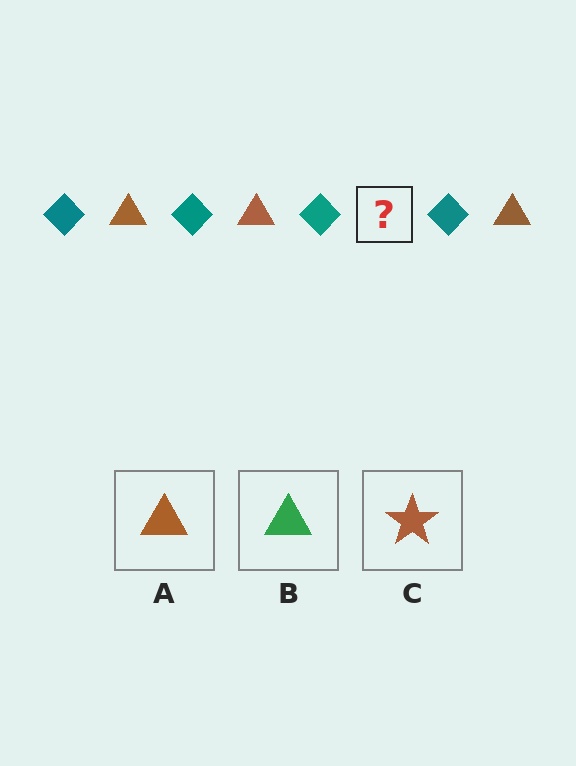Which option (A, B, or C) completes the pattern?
A.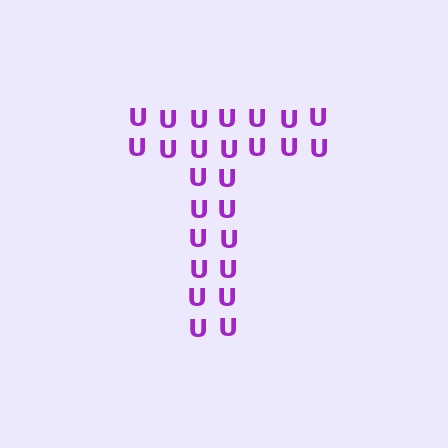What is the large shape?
The large shape is the letter T.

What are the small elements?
The small elements are letter U's.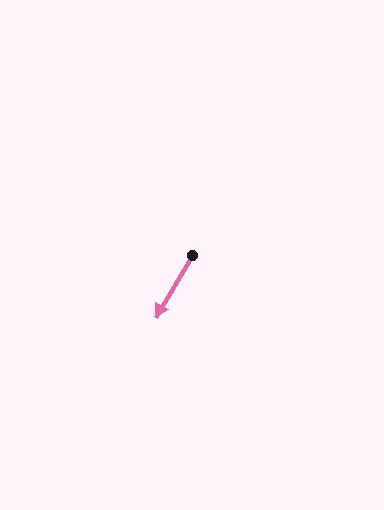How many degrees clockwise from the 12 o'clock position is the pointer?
Approximately 210 degrees.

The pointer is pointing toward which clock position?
Roughly 7 o'clock.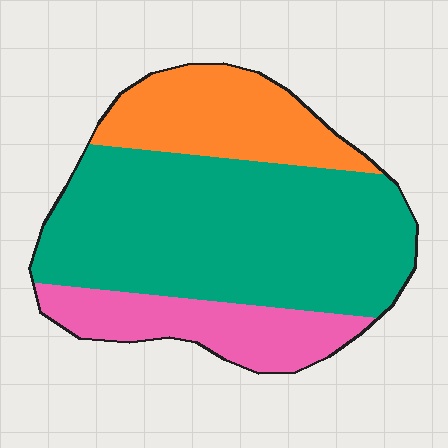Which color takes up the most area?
Teal, at roughly 60%.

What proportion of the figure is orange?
Orange takes up about one fifth (1/5) of the figure.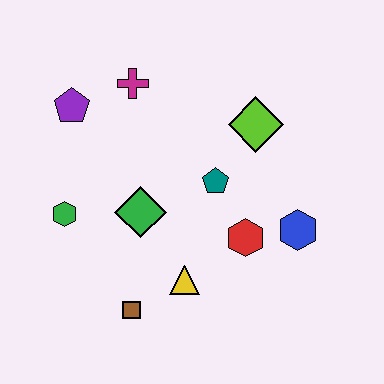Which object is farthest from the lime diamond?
The brown square is farthest from the lime diamond.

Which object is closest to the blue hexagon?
The red hexagon is closest to the blue hexagon.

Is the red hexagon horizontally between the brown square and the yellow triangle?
No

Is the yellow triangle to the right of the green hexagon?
Yes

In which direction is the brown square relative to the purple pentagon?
The brown square is below the purple pentagon.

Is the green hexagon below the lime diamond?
Yes